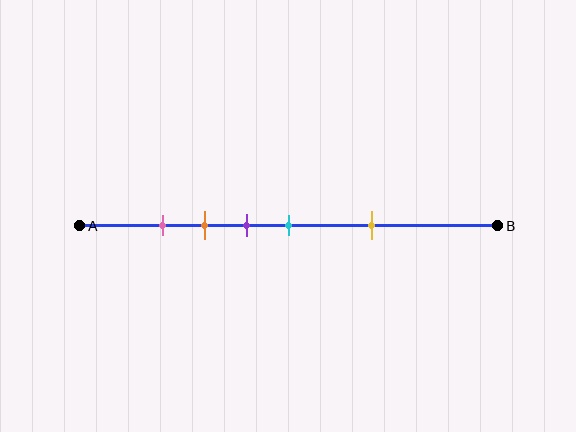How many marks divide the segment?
There are 5 marks dividing the segment.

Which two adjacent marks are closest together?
The pink and orange marks are the closest adjacent pair.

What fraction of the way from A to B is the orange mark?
The orange mark is approximately 30% (0.3) of the way from A to B.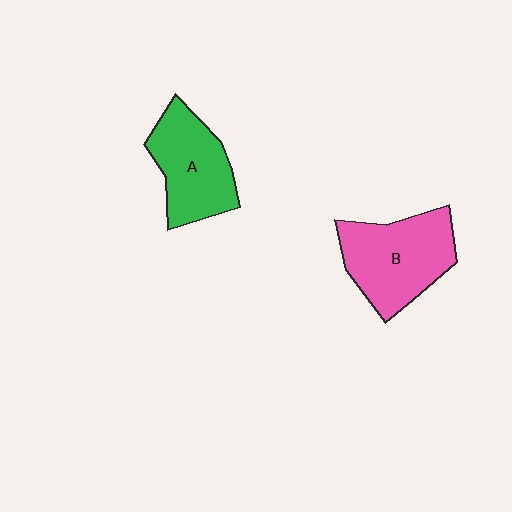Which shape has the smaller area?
Shape A (green).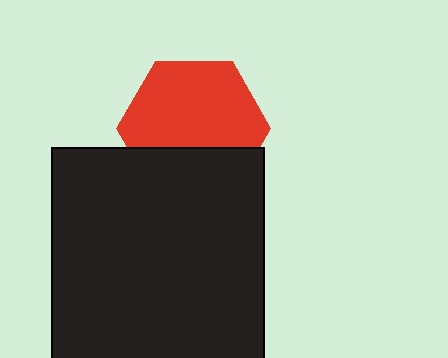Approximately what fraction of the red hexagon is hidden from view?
Roughly 32% of the red hexagon is hidden behind the black rectangle.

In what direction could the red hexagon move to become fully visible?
The red hexagon could move up. That would shift it out from behind the black rectangle entirely.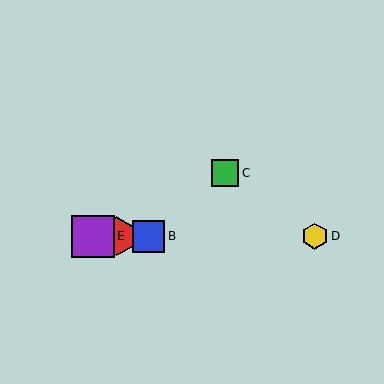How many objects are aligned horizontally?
4 objects (A, B, D, E) are aligned horizontally.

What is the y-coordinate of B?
Object B is at y≈236.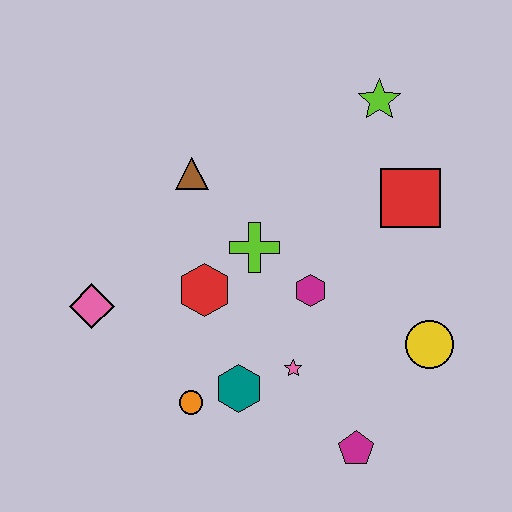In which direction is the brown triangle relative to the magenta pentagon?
The brown triangle is above the magenta pentagon.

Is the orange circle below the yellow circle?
Yes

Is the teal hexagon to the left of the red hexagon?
No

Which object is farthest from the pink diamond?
The lime star is farthest from the pink diamond.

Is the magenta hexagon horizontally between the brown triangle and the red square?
Yes